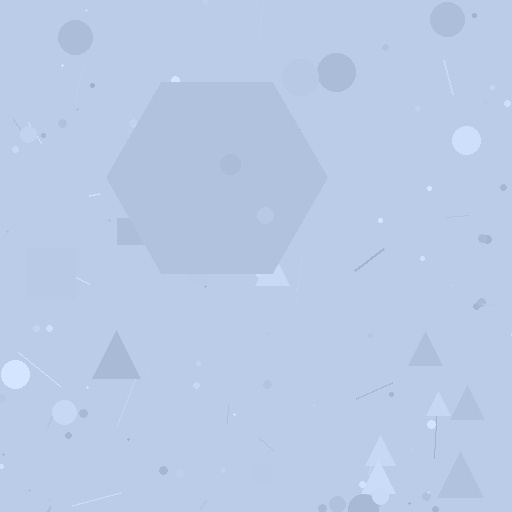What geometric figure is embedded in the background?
A hexagon is embedded in the background.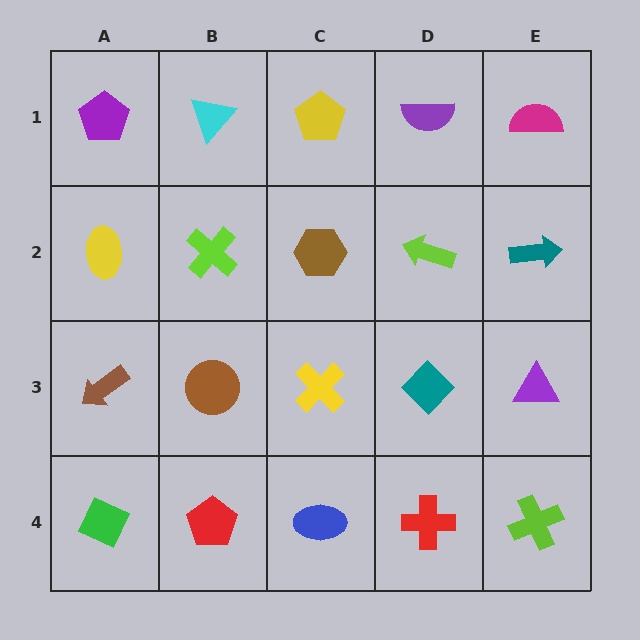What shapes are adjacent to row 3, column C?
A brown hexagon (row 2, column C), a blue ellipse (row 4, column C), a brown circle (row 3, column B), a teal diamond (row 3, column D).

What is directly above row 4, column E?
A purple triangle.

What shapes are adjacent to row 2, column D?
A purple semicircle (row 1, column D), a teal diamond (row 3, column D), a brown hexagon (row 2, column C), a teal arrow (row 2, column E).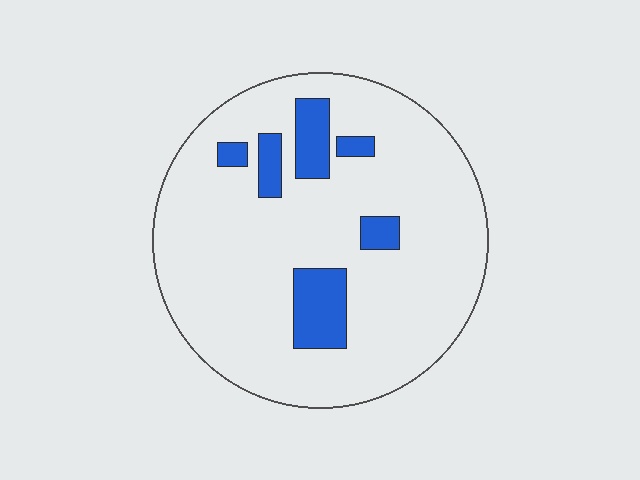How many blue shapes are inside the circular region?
6.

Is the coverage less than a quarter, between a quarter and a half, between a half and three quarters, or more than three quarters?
Less than a quarter.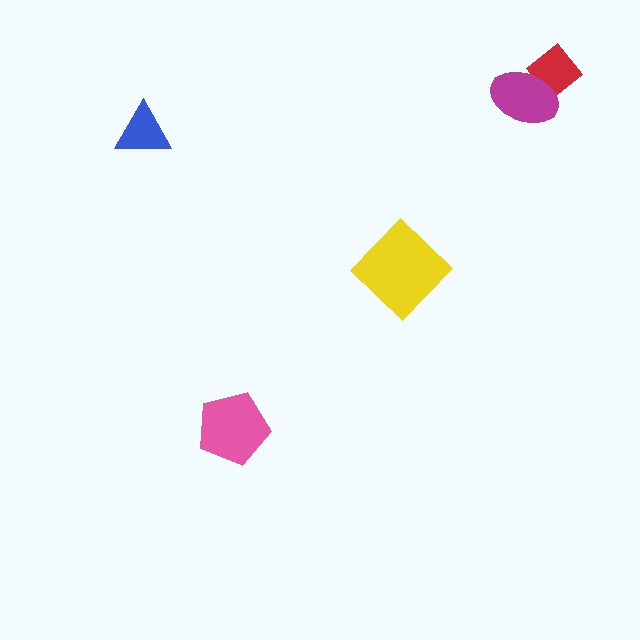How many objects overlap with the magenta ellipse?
1 object overlaps with the magenta ellipse.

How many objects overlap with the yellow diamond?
0 objects overlap with the yellow diamond.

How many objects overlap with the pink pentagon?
0 objects overlap with the pink pentagon.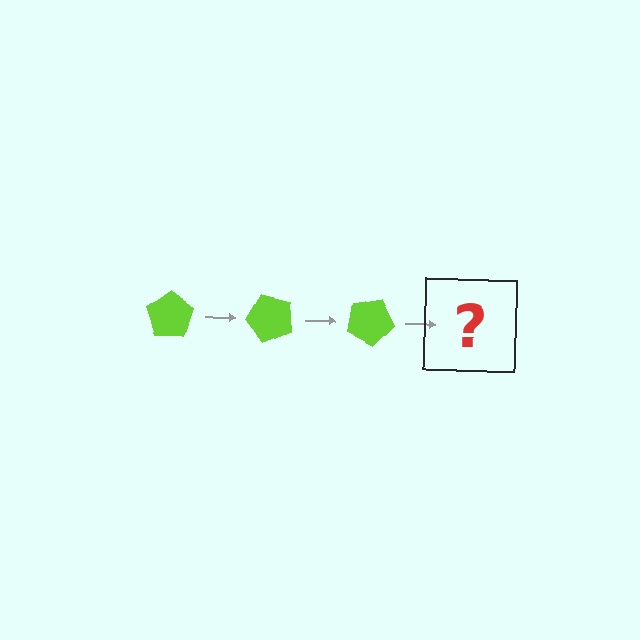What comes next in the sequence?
The next element should be a lime pentagon rotated 150 degrees.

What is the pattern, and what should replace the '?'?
The pattern is that the pentagon rotates 50 degrees each step. The '?' should be a lime pentagon rotated 150 degrees.